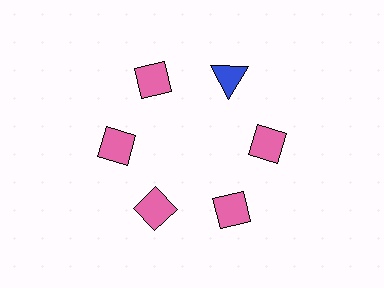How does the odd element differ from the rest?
It differs in both color (blue instead of pink) and shape (triangle instead of diamond).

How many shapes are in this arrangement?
There are 6 shapes arranged in a ring pattern.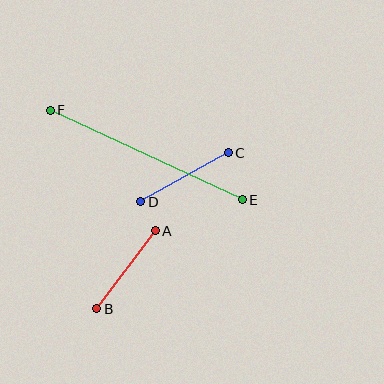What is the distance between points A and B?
The distance is approximately 97 pixels.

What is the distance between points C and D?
The distance is approximately 100 pixels.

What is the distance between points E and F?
The distance is approximately 212 pixels.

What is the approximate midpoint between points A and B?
The midpoint is at approximately (126, 270) pixels.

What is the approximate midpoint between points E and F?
The midpoint is at approximately (146, 155) pixels.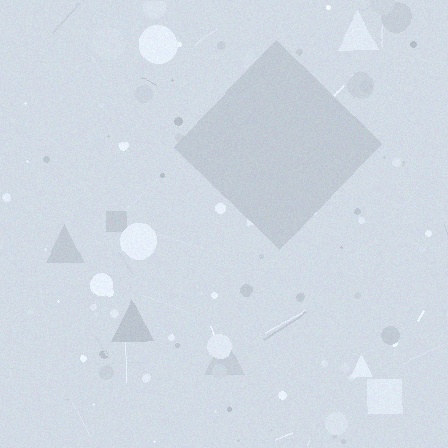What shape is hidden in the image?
A diamond is hidden in the image.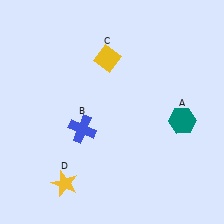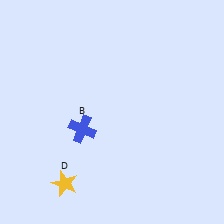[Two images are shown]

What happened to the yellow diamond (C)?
The yellow diamond (C) was removed in Image 2. It was in the top-left area of Image 1.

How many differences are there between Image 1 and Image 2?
There are 2 differences between the two images.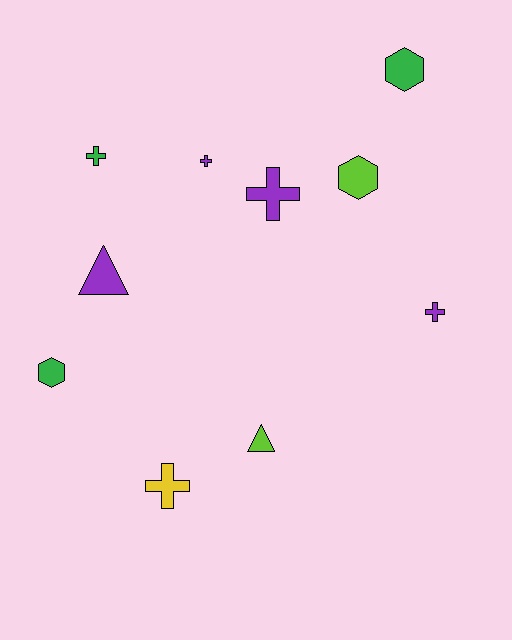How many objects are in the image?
There are 10 objects.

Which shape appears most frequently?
Cross, with 5 objects.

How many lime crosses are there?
There are no lime crosses.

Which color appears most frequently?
Purple, with 4 objects.